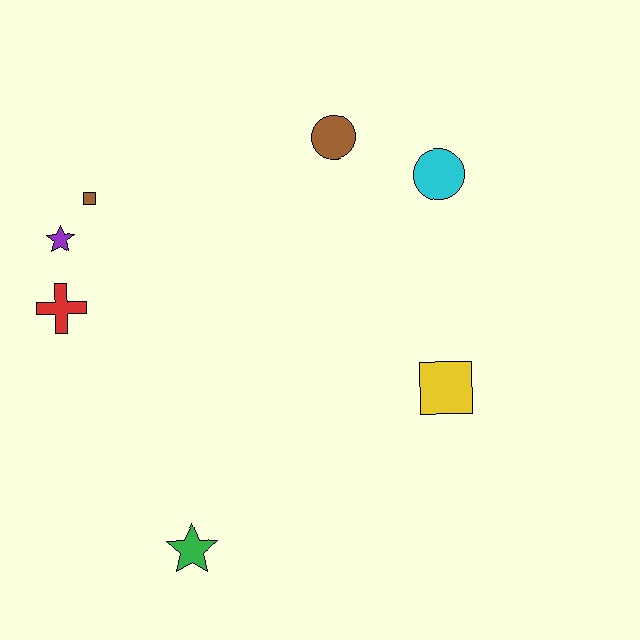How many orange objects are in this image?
There are no orange objects.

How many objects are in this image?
There are 7 objects.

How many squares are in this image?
There are 2 squares.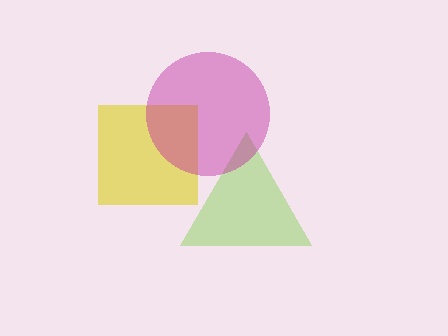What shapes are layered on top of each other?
The layered shapes are: a yellow square, a lime triangle, a magenta circle.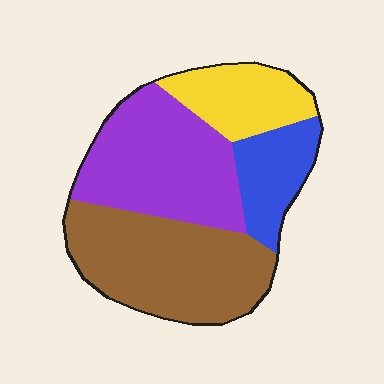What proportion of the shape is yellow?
Yellow covers 16% of the shape.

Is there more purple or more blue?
Purple.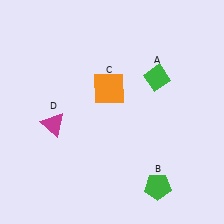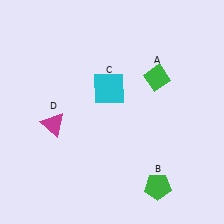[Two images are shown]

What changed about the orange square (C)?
In Image 1, C is orange. In Image 2, it changed to cyan.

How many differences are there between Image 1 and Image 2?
There is 1 difference between the two images.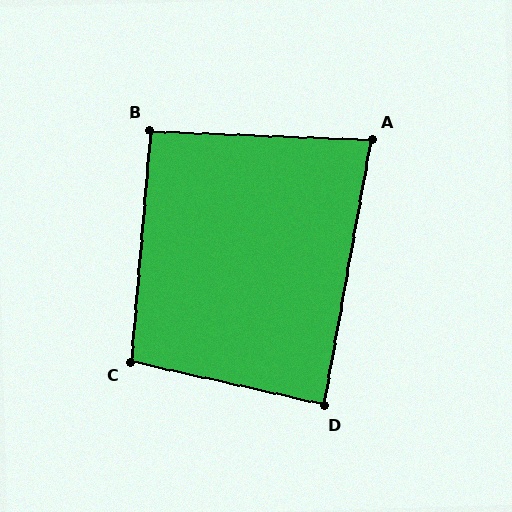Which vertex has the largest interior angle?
C, at approximately 98 degrees.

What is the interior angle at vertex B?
Approximately 93 degrees (approximately right).